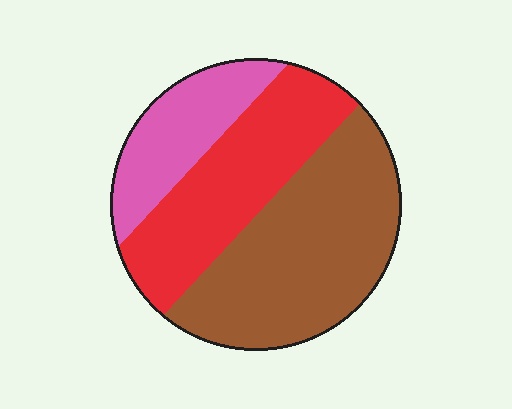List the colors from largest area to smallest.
From largest to smallest: brown, red, pink.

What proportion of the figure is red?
Red takes up about one third (1/3) of the figure.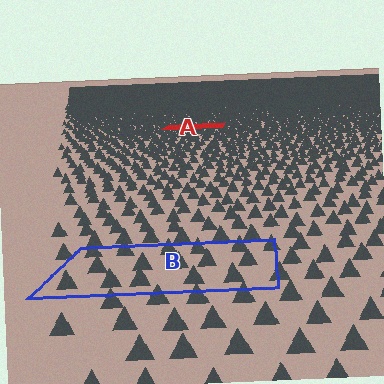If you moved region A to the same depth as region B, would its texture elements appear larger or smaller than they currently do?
They would appear larger. At a closer depth, the same texture elements are projected at a bigger on-screen size.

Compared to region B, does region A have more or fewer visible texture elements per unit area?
Region A has more texture elements per unit area — they are packed more densely because it is farther away.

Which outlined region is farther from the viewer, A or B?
Region A is farther from the viewer — the texture elements inside it appear smaller and more densely packed.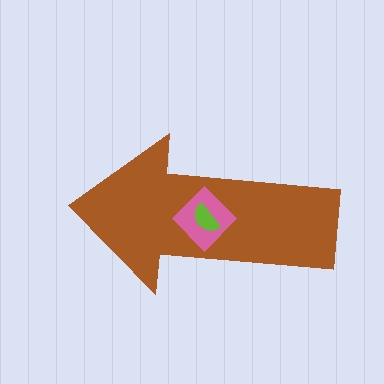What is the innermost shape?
The lime semicircle.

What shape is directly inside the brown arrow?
The pink diamond.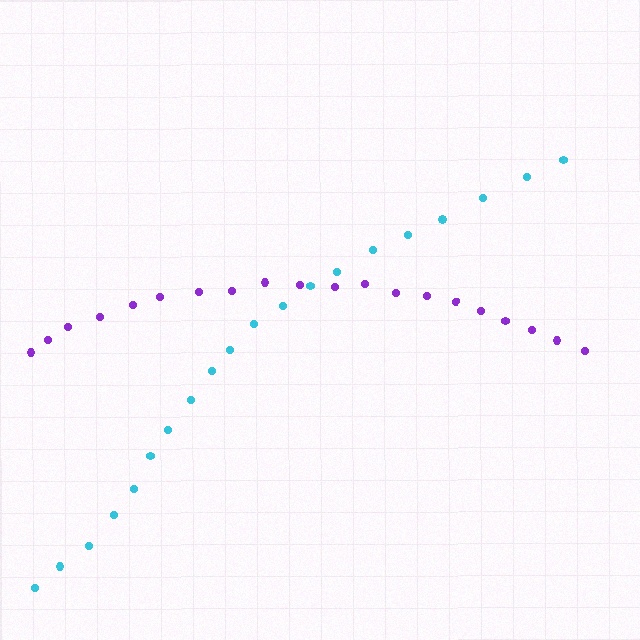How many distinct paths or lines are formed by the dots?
There are 2 distinct paths.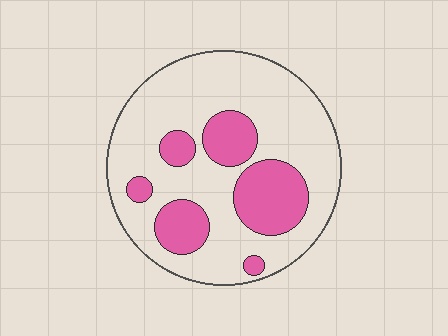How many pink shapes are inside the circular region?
6.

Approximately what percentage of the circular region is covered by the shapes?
Approximately 25%.